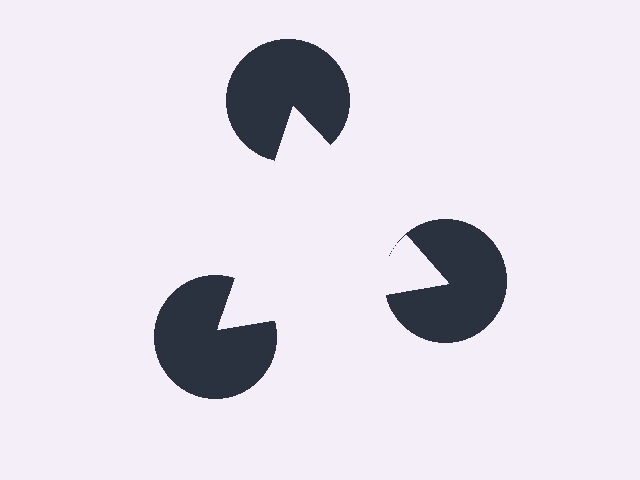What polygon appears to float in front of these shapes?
An illusory triangle — its edges are inferred from the aligned wedge cuts in the pac-man discs, not physically drawn.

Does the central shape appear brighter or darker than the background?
It typically appears slightly brighter than the background, even though no actual brightness change is drawn.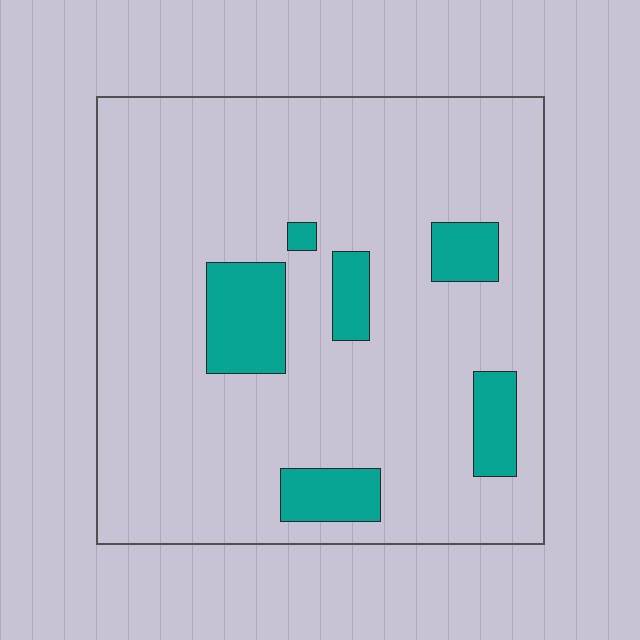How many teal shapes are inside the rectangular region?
6.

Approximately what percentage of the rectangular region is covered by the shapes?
Approximately 15%.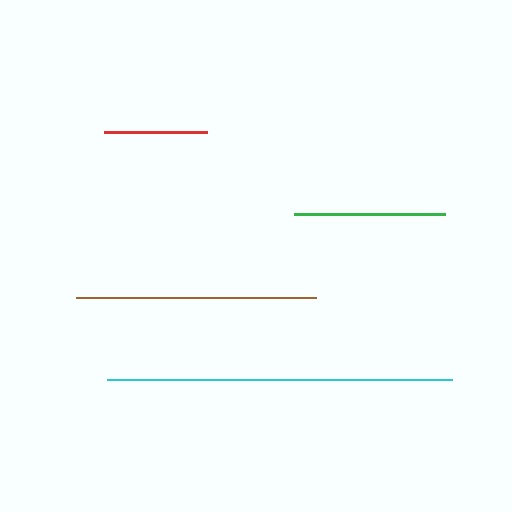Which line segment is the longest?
The cyan line is the longest at approximately 345 pixels.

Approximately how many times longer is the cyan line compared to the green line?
The cyan line is approximately 2.3 times the length of the green line.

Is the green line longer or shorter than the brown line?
The brown line is longer than the green line.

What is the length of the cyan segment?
The cyan segment is approximately 345 pixels long.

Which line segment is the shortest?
The red line is the shortest at approximately 103 pixels.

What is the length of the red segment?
The red segment is approximately 103 pixels long.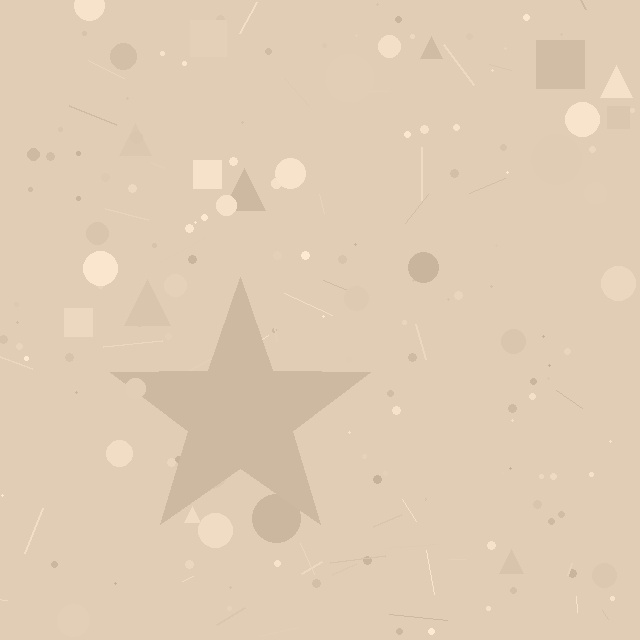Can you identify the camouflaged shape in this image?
The camouflaged shape is a star.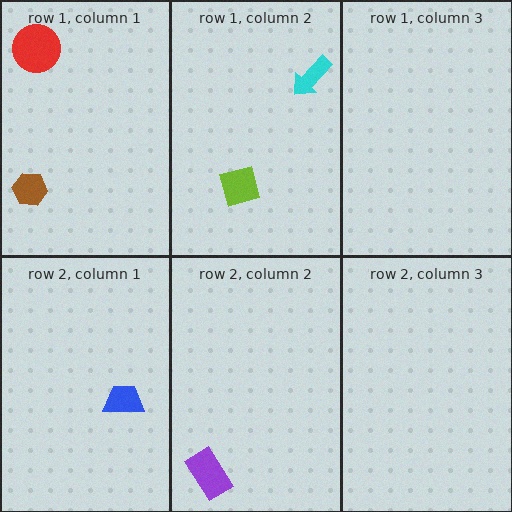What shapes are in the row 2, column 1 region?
The blue trapezoid.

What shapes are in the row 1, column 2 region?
The lime diamond, the cyan arrow.